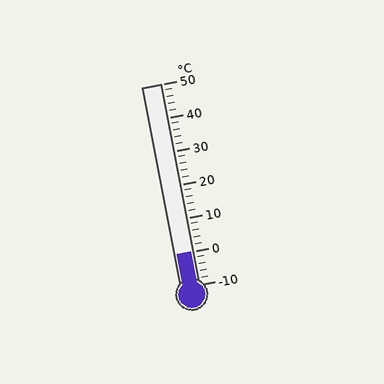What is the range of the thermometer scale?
The thermometer scale ranges from -10°C to 50°C.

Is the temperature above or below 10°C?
The temperature is below 10°C.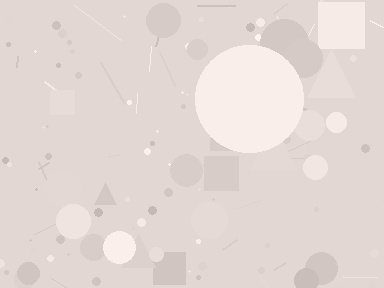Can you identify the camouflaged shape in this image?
The camouflaged shape is a circle.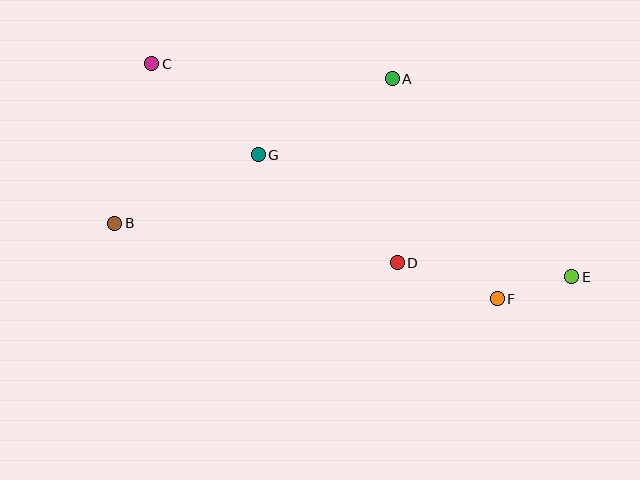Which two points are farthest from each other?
Points C and E are farthest from each other.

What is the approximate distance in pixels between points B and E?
The distance between B and E is approximately 460 pixels.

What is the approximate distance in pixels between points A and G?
The distance between A and G is approximately 154 pixels.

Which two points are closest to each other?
Points E and F are closest to each other.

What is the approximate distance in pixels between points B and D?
The distance between B and D is approximately 285 pixels.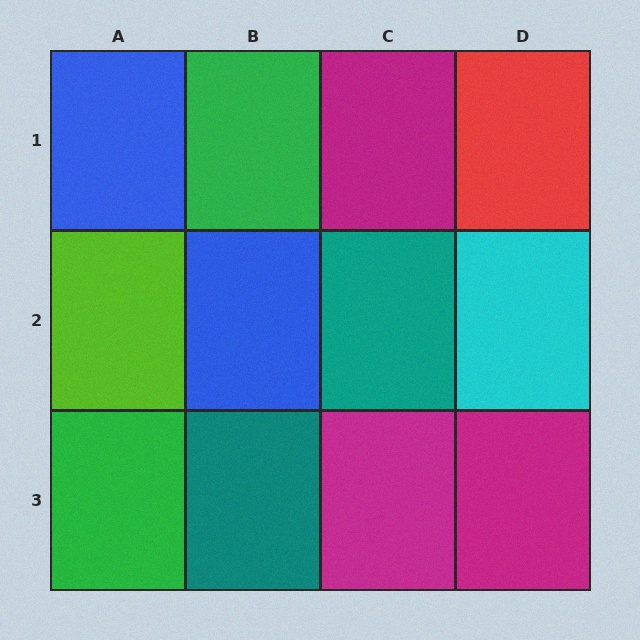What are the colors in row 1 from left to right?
Blue, green, magenta, red.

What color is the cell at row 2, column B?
Blue.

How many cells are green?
2 cells are green.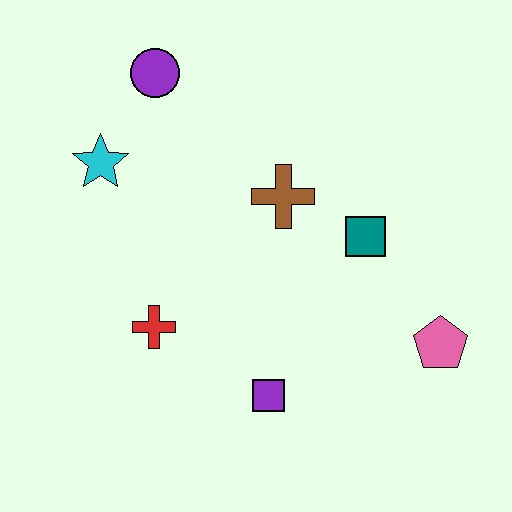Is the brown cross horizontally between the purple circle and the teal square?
Yes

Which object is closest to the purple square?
The red cross is closest to the purple square.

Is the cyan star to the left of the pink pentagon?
Yes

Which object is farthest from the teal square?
The cyan star is farthest from the teal square.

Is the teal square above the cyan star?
No